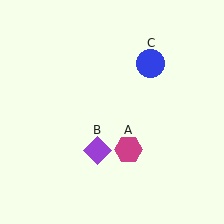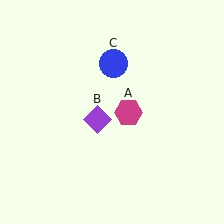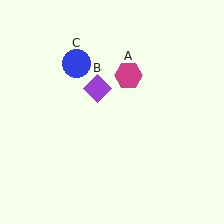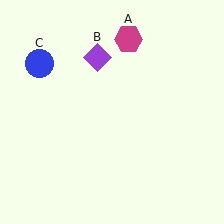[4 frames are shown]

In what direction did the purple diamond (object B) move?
The purple diamond (object B) moved up.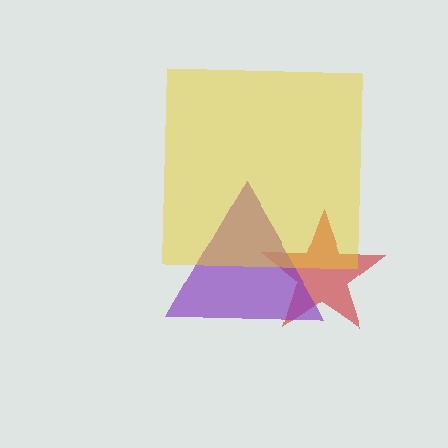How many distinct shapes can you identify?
There are 3 distinct shapes: a red star, a purple triangle, a yellow square.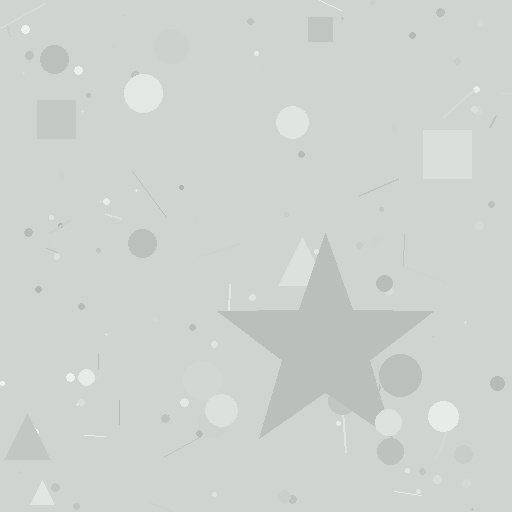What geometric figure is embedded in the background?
A star is embedded in the background.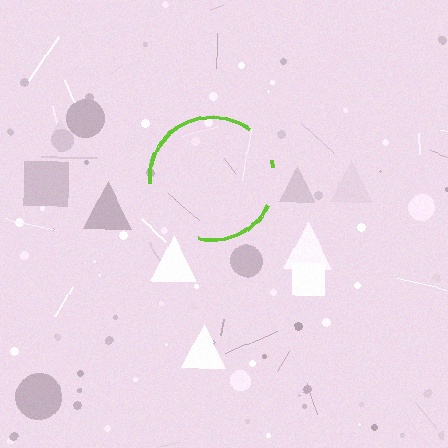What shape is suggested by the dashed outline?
The dashed outline suggests a circle.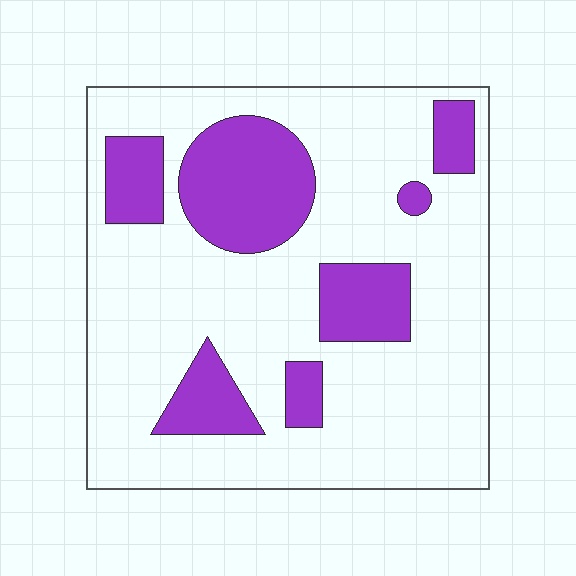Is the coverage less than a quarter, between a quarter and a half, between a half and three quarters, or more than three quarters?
Less than a quarter.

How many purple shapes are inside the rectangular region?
7.